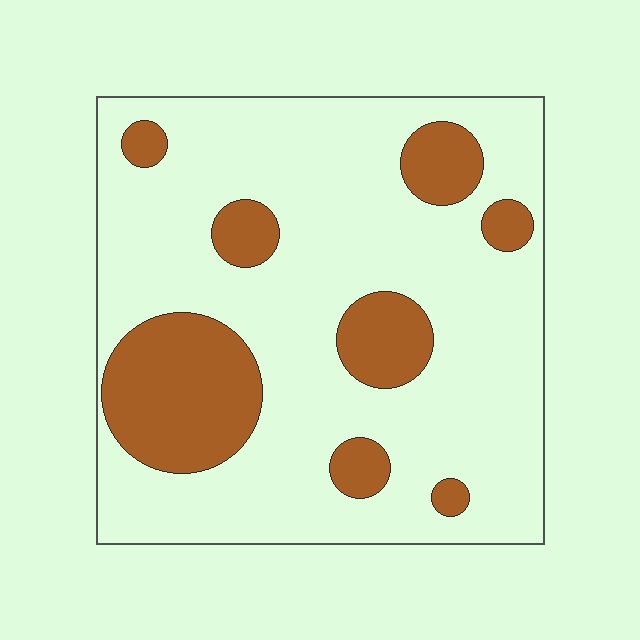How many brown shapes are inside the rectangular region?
8.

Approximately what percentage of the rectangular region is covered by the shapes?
Approximately 25%.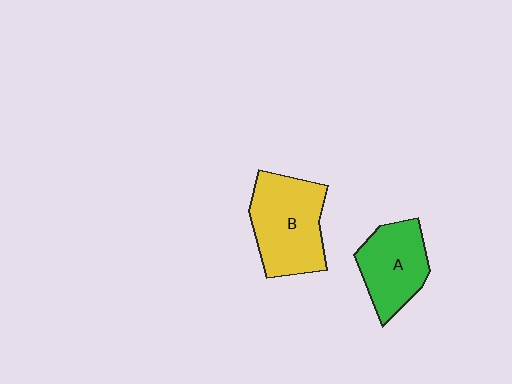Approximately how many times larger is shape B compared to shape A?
Approximately 1.3 times.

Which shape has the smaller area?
Shape A (green).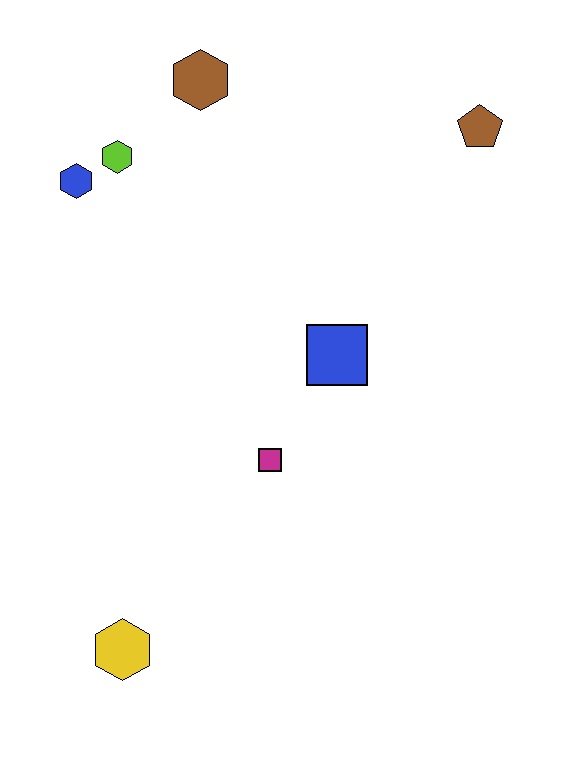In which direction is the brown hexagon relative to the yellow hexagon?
The brown hexagon is above the yellow hexagon.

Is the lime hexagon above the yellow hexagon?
Yes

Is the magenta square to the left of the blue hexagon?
No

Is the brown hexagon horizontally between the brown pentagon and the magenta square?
No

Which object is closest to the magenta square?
The blue square is closest to the magenta square.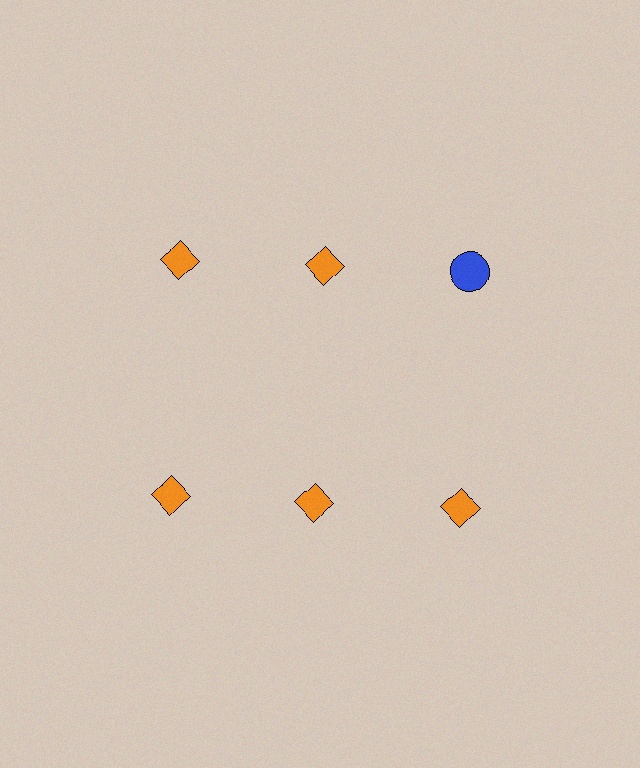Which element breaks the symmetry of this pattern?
The blue circle in the top row, center column breaks the symmetry. All other shapes are orange diamonds.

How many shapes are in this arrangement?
There are 6 shapes arranged in a grid pattern.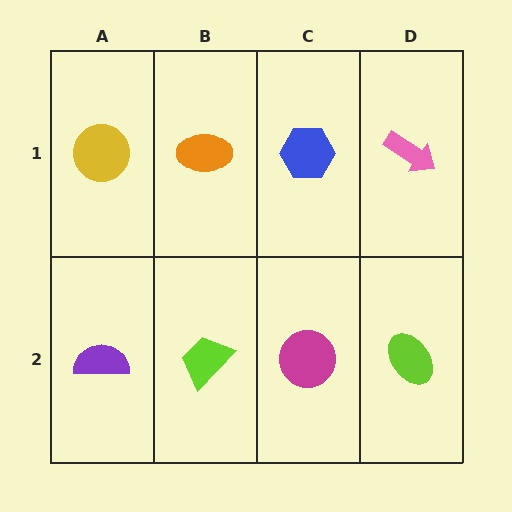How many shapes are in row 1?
4 shapes.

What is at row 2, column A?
A purple semicircle.